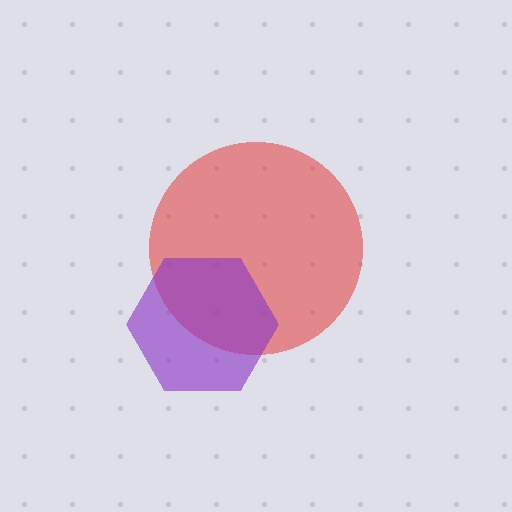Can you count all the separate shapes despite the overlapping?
Yes, there are 2 separate shapes.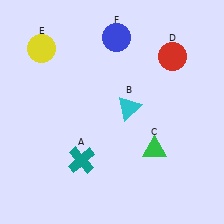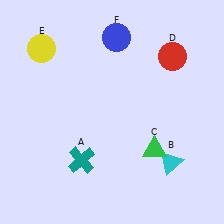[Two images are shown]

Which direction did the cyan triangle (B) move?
The cyan triangle (B) moved down.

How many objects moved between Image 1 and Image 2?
1 object moved between the two images.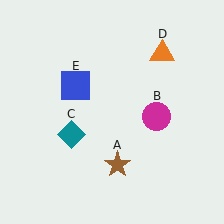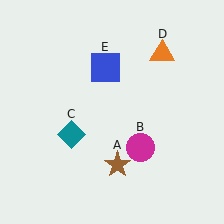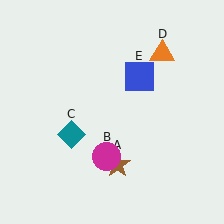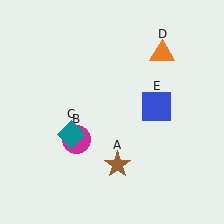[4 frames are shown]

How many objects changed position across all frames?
2 objects changed position: magenta circle (object B), blue square (object E).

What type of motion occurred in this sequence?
The magenta circle (object B), blue square (object E) rotated clockwise around the center of the scene.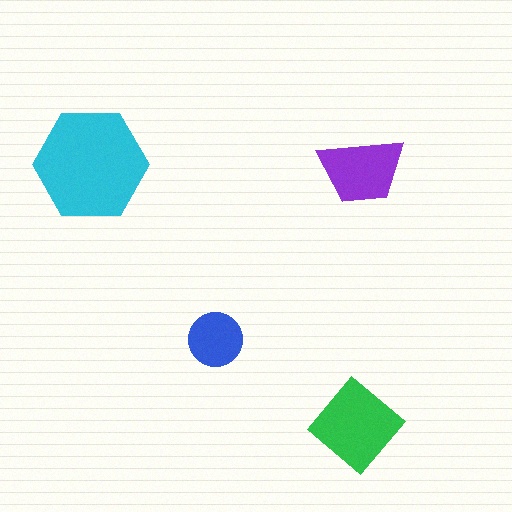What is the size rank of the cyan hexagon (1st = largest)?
1st.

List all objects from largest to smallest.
The cyan hexagon, the green diamond, the purple trapezoid, the blue circle.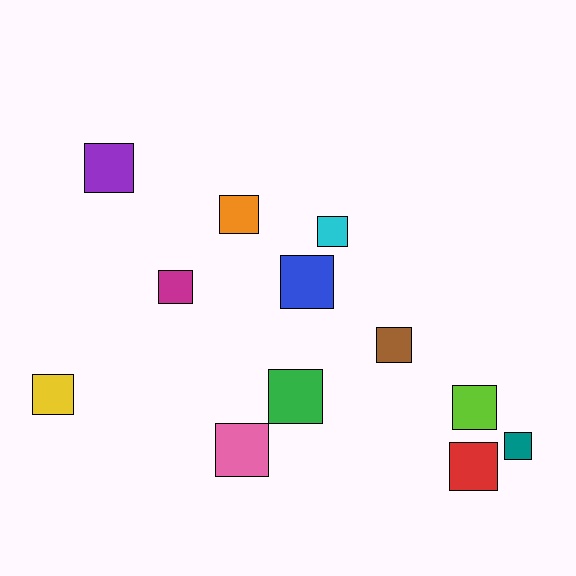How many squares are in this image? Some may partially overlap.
There are 12 squares.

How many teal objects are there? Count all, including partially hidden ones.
There is 1 teal object.